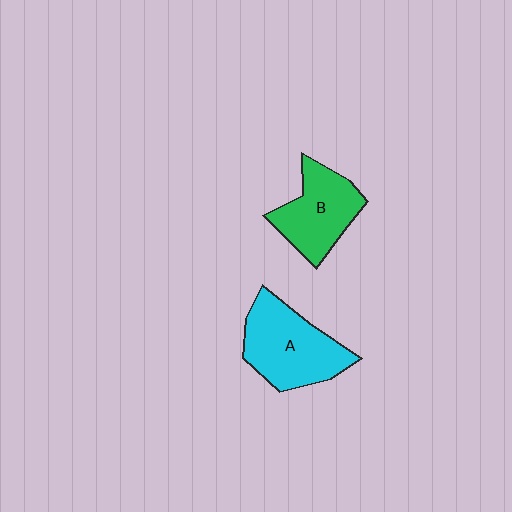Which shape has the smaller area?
Shape B (green).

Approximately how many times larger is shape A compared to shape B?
Approximately 1.2 times.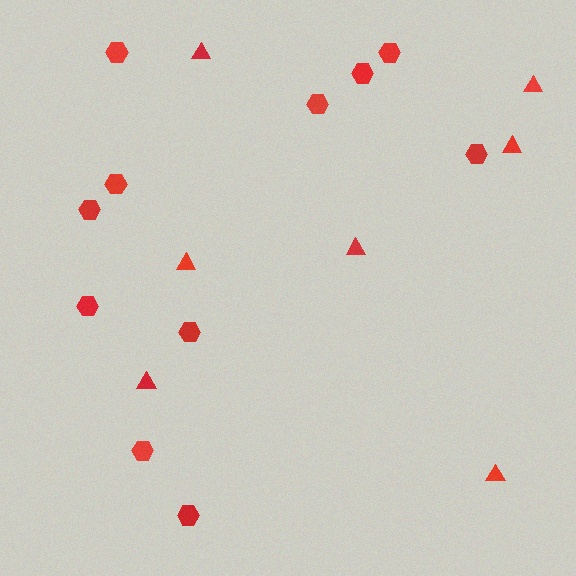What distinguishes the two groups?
There are 2 groups: one group of triangles (7) and one group of hexagons (11).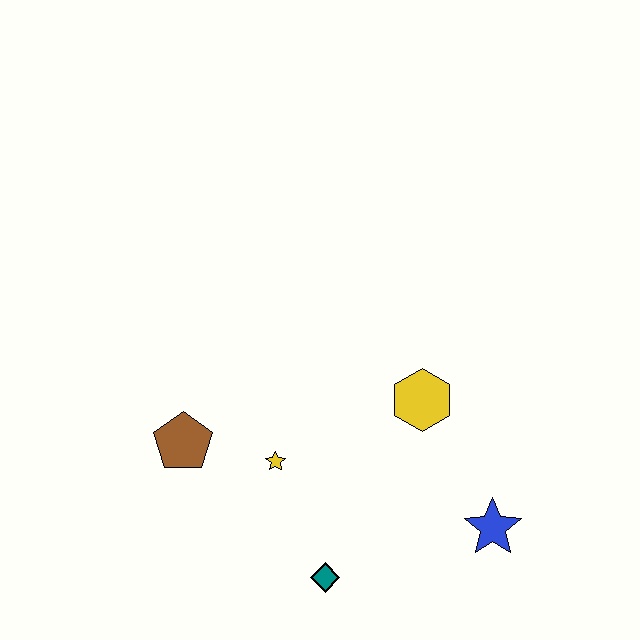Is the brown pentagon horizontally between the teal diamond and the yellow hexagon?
No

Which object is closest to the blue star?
The yellow hexagon is closest to the blue star.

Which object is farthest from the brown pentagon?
The blue star is farthest from the brown pentagon.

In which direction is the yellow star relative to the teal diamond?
The yellow star is above the teal diamond.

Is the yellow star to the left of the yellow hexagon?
Yes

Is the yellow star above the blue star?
Yes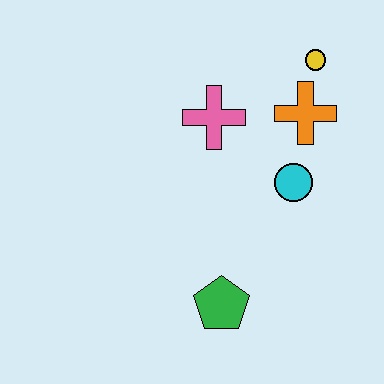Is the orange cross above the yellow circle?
No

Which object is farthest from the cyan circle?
The green pentagon is farthest from the cyan circle.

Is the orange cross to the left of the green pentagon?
No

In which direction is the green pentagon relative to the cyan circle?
The green pentagon is below the cyan circle.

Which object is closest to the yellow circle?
The orange cross is closest to the yellow circle.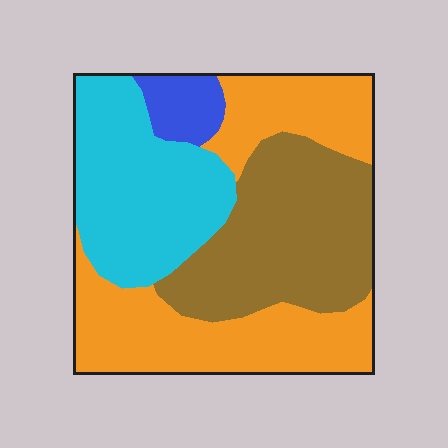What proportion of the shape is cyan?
Cyan covers roughly 25% of the shape.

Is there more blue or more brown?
Brown.